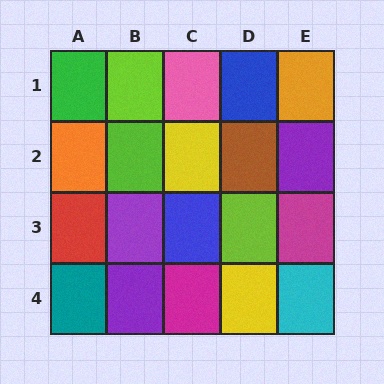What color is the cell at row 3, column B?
Purple.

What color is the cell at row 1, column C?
Pink.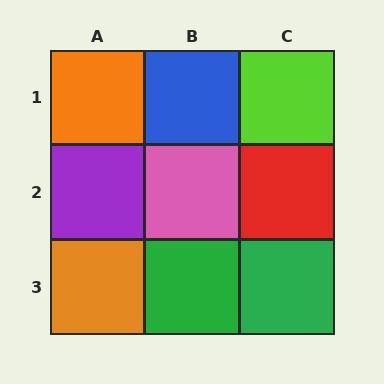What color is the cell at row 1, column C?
Lime.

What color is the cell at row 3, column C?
Green.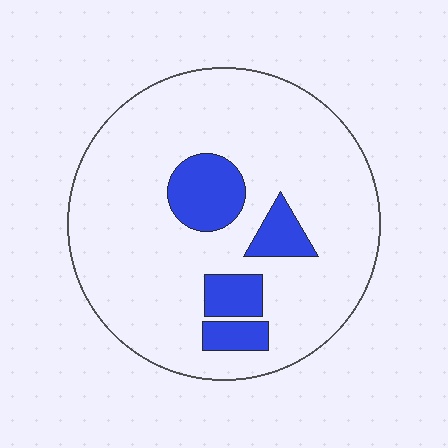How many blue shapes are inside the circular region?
4.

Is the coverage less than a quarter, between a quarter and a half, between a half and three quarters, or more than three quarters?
Less than a quarter.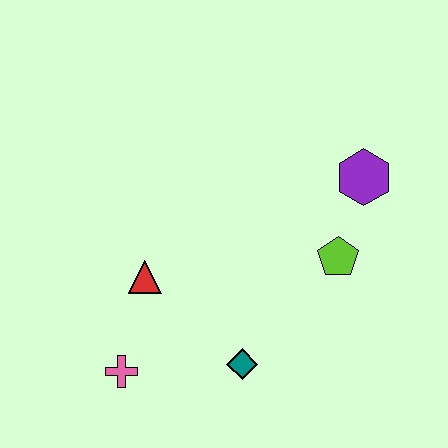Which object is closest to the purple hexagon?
The lime pentagon is closest to the purple hexagon.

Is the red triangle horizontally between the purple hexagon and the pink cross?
Yes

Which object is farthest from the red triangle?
The purple hexagon is farthest from the red triangle.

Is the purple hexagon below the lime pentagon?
No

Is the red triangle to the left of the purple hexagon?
Yes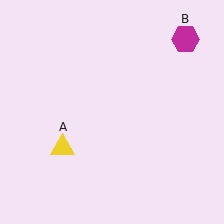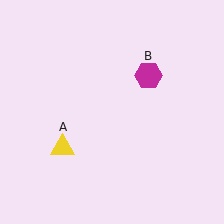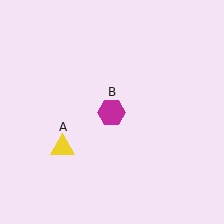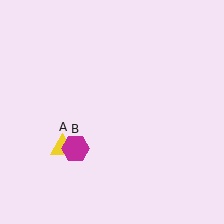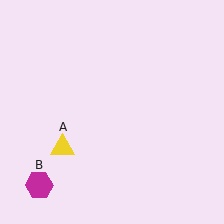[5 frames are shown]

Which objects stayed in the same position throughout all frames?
Yellow triangle (object A) remained stationary.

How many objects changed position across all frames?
1 object changed position: magenta hexagon (object B).